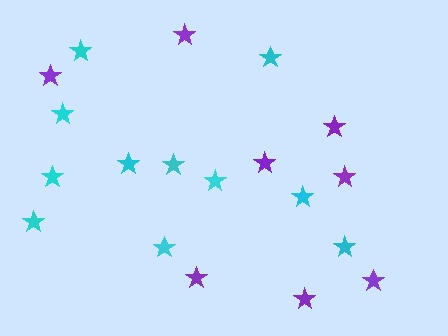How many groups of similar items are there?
There are 2 groups: one group of purple stars (8) and one group of cyan stars (11).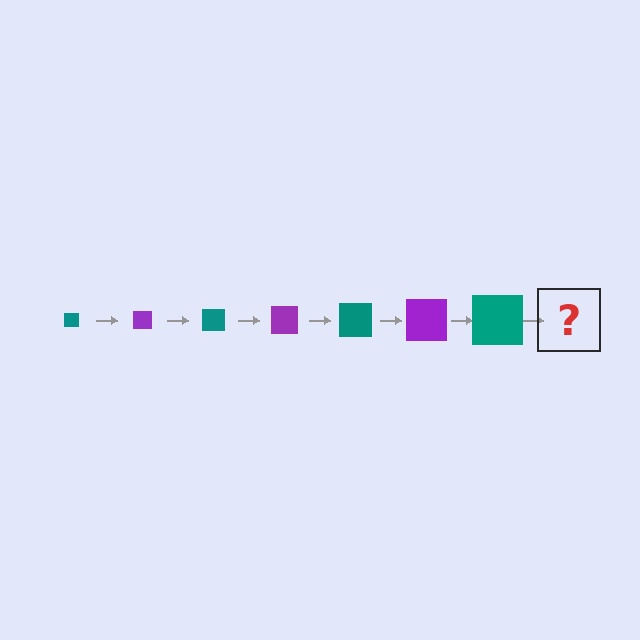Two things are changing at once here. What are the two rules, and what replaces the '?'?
The two rules are that the square grows larger each step and the color cycles through teal and purple. The '?' should be a purple square, larger than the previous one.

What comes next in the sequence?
The next element should be a purple square, larger than the previous one.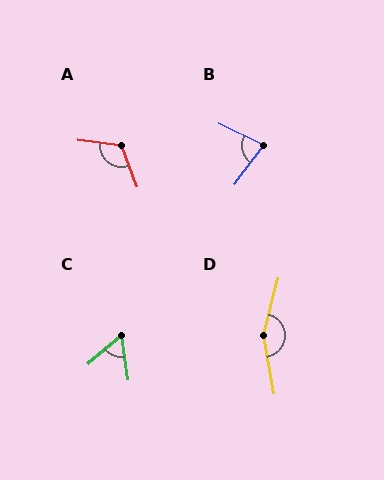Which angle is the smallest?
C, at approximately 58 degrees.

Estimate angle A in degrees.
Approximately 117 degrees.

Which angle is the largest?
D, at approximately 156 degrees.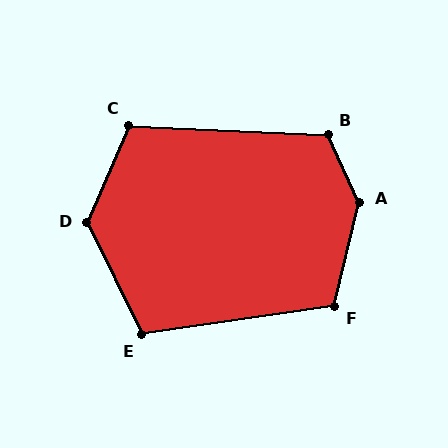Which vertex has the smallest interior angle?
E, at approximately 108 degrees.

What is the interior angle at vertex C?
Approximately 111 degrees (obtuse).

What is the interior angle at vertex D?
Approximately 130 degrees (obtuse).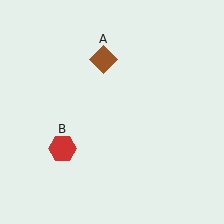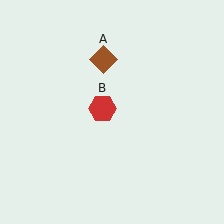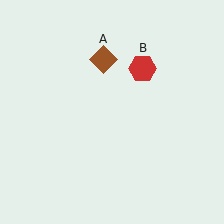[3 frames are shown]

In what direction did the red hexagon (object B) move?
The red hexagon (object B) moved up and to the right.